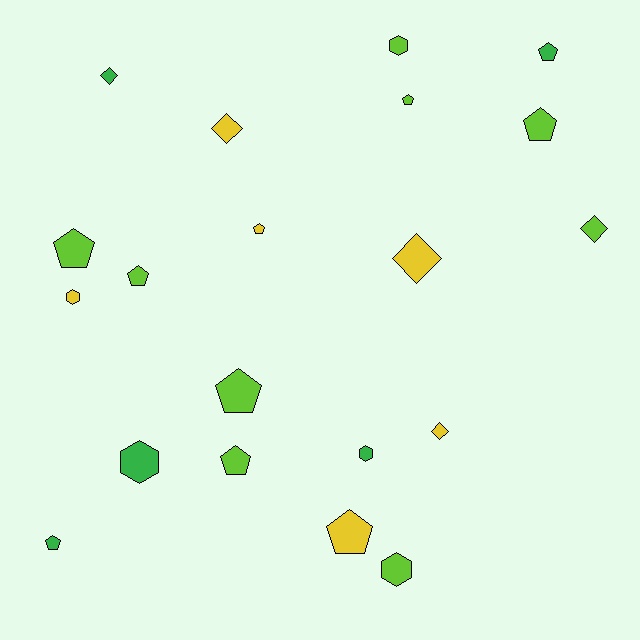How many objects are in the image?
There are 20 objects.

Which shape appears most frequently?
Pentagon, with 10 objects.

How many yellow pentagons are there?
There are 2 yellow pentagons.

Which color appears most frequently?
Lime, with 9 objects.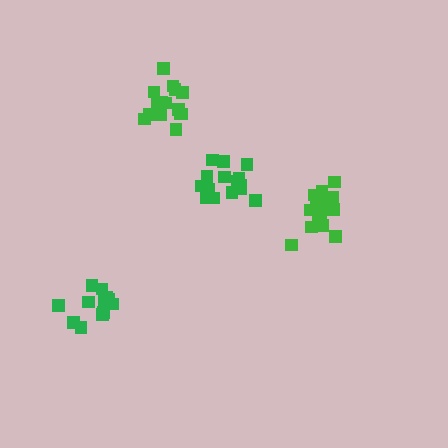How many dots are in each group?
Group 1: 12 dots, Group 2: 15 dots, Group 3: 18 dots, Group 4: 15 dots (60 total).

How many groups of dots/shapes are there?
There are 4 groups.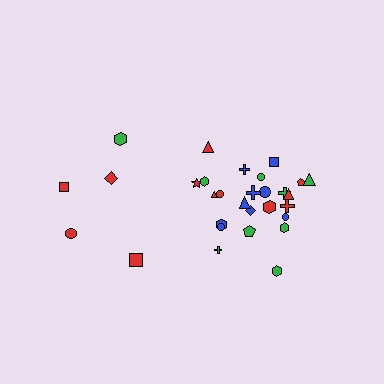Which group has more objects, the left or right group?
The right group.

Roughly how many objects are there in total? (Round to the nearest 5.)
Roughly 30 objects in total.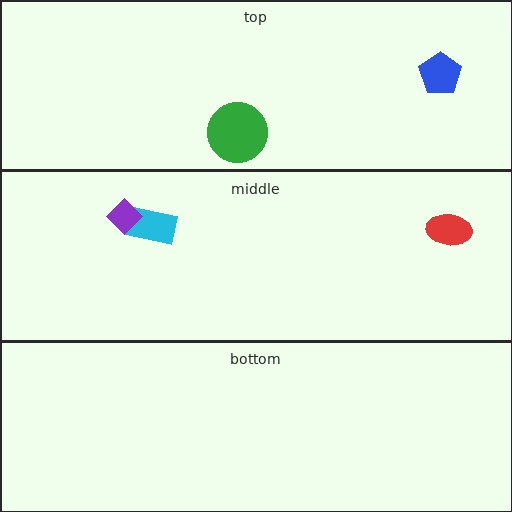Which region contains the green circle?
The top region.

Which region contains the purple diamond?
The middle region.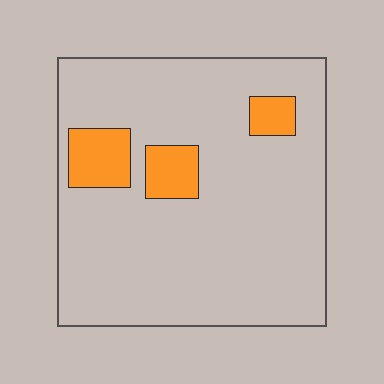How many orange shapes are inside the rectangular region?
3.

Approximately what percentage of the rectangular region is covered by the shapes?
Approximately 10%.